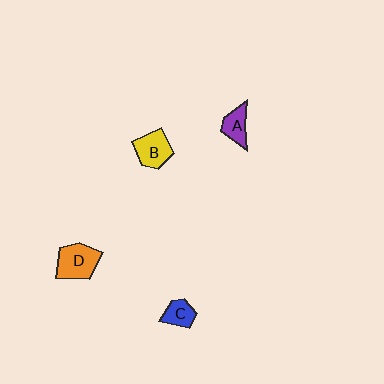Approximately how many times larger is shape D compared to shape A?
Approximately 1.6 times.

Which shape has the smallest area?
Shape C (blue).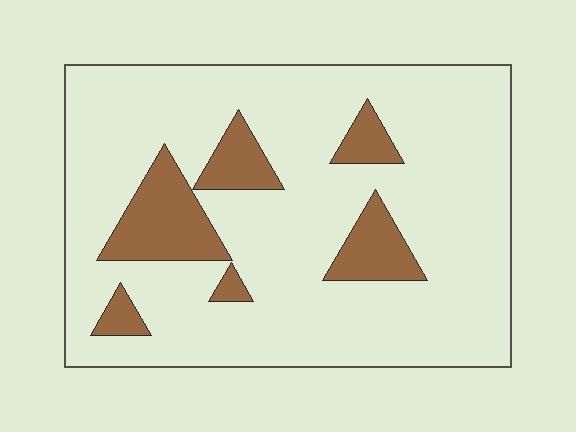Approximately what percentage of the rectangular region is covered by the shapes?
Approximately 15%.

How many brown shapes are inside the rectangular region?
6.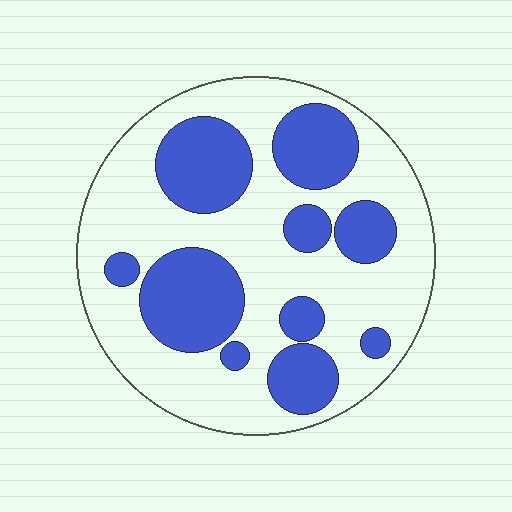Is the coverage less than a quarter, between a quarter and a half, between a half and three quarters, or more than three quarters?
Between a quarter and a half.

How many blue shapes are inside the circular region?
10.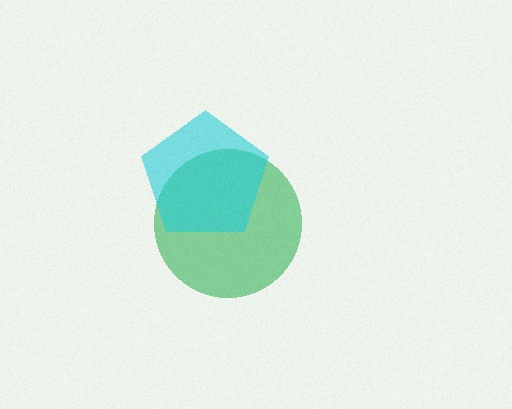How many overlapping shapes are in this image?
There are 2 overlapping shapes in the image.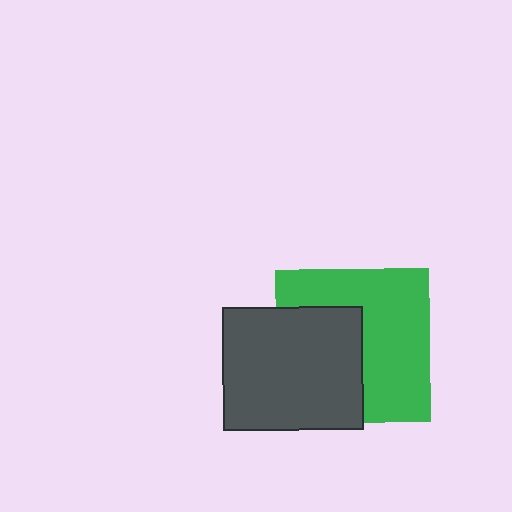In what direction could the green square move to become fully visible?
The green square could move right. That would shift it out from behind the dark gray rectangle entirely.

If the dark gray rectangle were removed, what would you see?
You would see the complete green square.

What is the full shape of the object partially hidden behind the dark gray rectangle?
The partially hidden object is a green square.